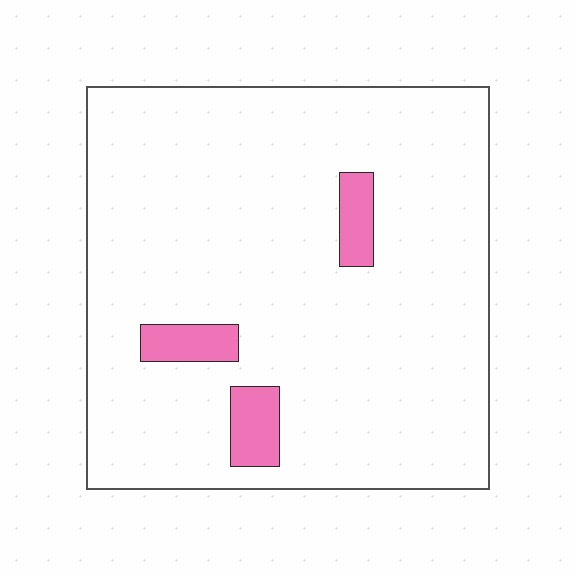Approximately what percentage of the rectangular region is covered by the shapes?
Approximately 5%.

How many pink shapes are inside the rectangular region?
3.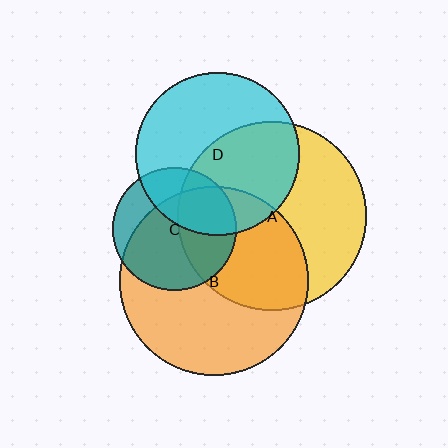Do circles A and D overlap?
Yes.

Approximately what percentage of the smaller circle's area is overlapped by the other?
Approximately 50%.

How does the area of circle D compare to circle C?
Approximately 1.8 times.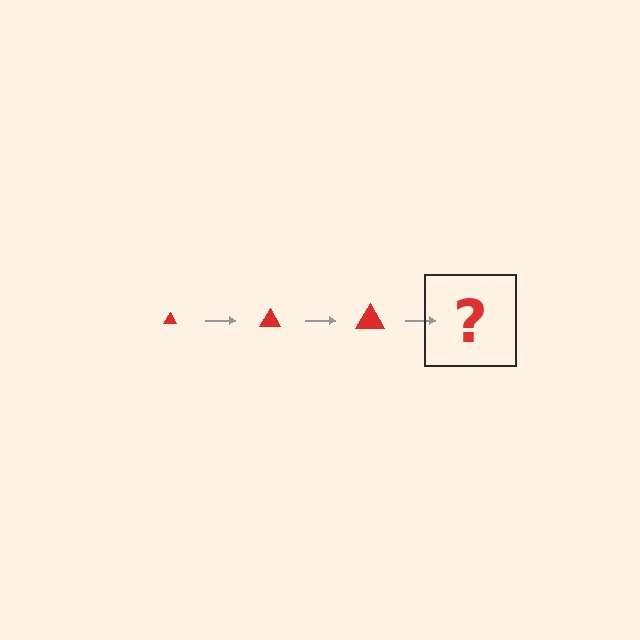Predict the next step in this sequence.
The next step is a red triangle, larger than the previous one.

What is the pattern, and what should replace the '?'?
The pattern is that the triangle gets progressively larger each step. The '?' should be a red triangle, larger than the previous one.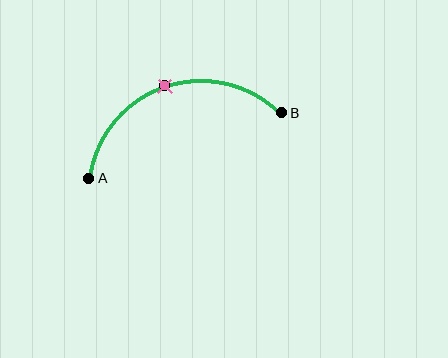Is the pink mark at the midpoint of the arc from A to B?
Yes. The pink mark lies on the arc at equal arc-length from both A and B — it is the arc midpoint.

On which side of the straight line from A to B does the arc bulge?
The arc bulges above the straight line connecting A and B.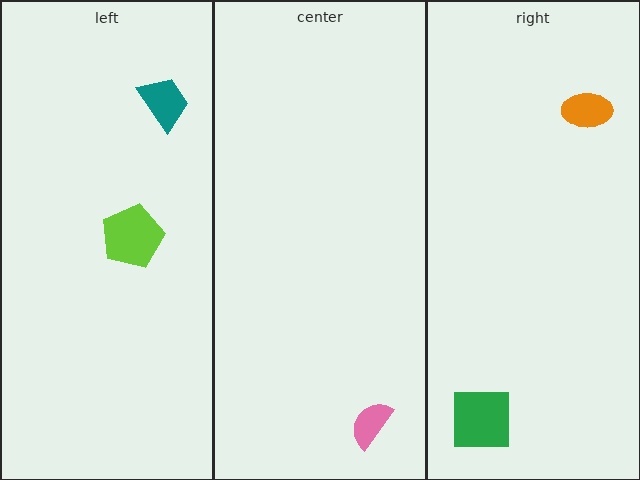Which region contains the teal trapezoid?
The left region.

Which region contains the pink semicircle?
The center region.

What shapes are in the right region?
The orange ellipse, the green square.